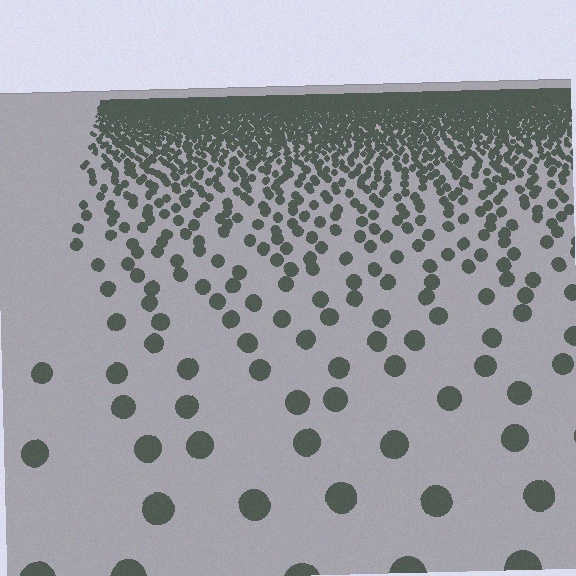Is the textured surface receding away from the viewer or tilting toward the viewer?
The surface is receding away from the viewer. Texture elements get smaller and denser toward the top.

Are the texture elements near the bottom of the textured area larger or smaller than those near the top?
Larger. Near the bottom, elements are closer to the viewer and appear at a bigger on-screen size.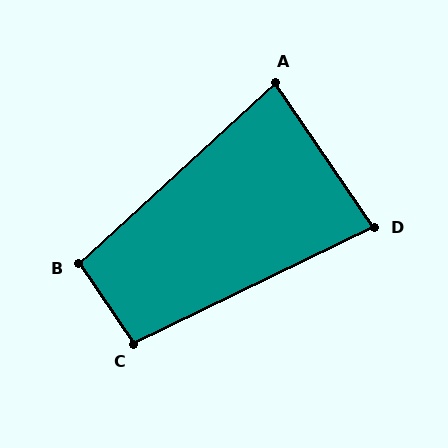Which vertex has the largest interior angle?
B, at approximately 98 degrees.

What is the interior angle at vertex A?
Approximately 82 degrees (acute).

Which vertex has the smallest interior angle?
D, at approximately 82 degrees.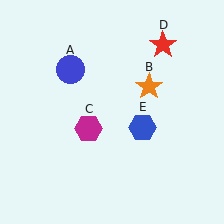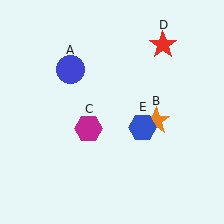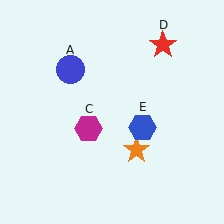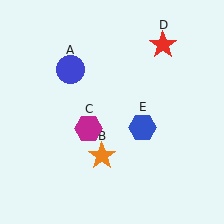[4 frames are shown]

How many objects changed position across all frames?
1 object changed position: orange star (object B).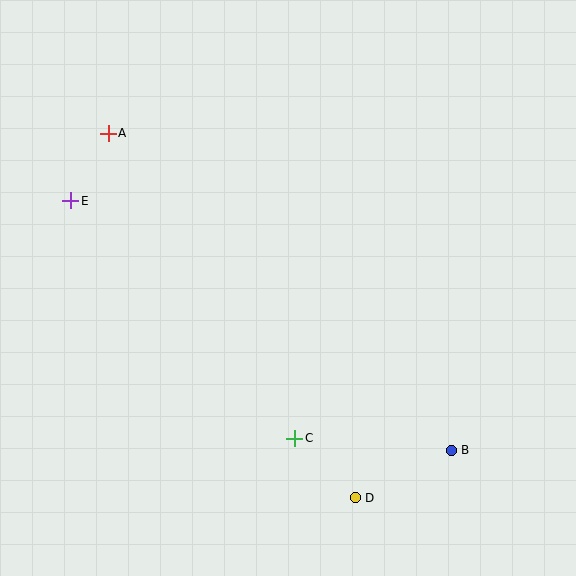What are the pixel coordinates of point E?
Point E is at (71, 201).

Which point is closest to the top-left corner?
Point A is closest to the top-left corner.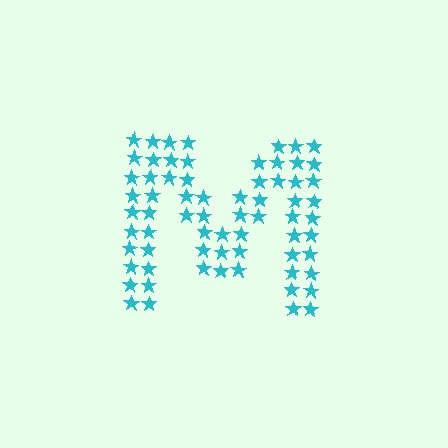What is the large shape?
The large shape is the letter M.